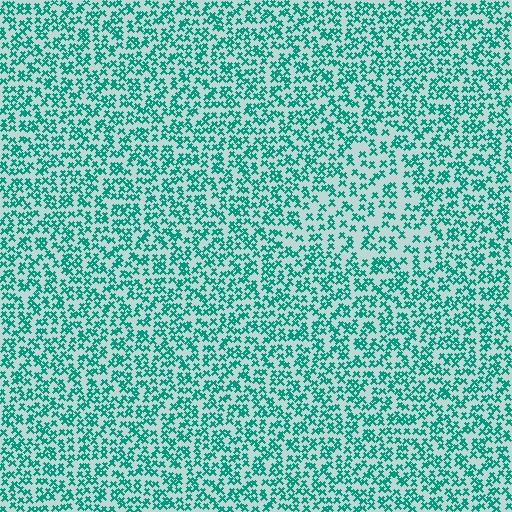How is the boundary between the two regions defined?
The boundary is defined by a change in element density (approximately 1.6x ratio). All elements are the same color, size, and shape.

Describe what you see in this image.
The image contains small teal elements arranged at two different densities. A triangle-shaped region is visible where the elements are less densely packed than the surrounding area.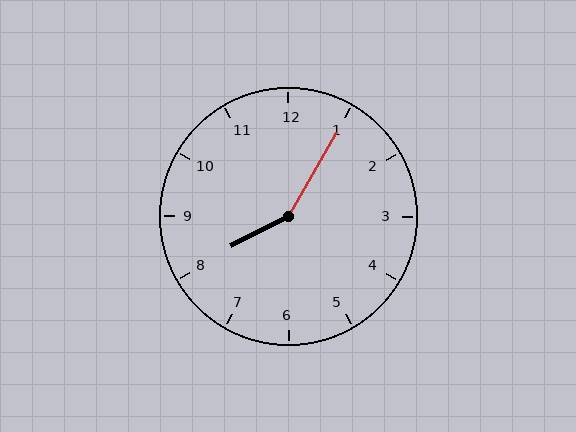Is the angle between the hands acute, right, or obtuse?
It is obtuse.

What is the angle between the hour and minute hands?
Approximately 148 degrees.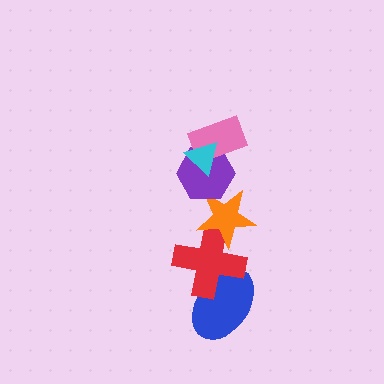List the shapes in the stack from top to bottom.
From top to bottom: the cyan triangle, the pink rectangle, the purple hexagon, the orange star, the red cross, the blue ellipse.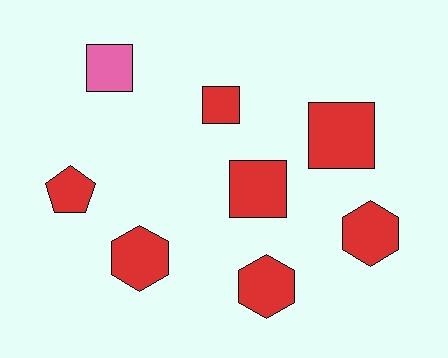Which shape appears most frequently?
Square, with 4 objects.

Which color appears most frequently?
Red, with 7 objects.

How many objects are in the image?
There are 8 objects.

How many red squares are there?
There are 3 red squares.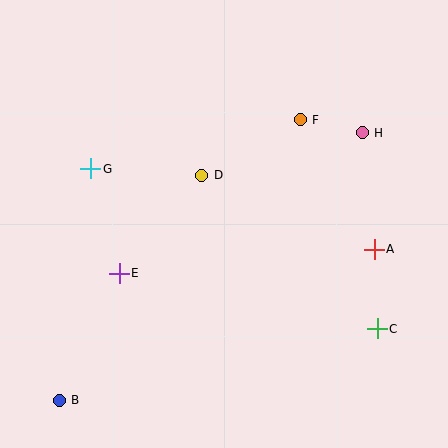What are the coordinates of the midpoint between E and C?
The midpoint between E and C is at (248, 301).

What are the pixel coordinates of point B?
Point B is at (59, 400).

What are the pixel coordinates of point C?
Point C is at (377, 329).